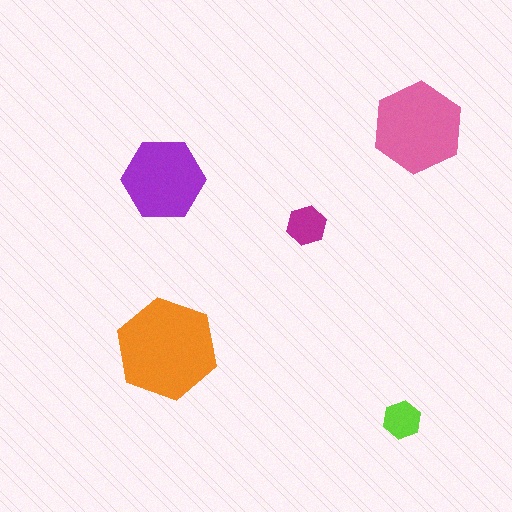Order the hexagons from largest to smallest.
the orange one, the pink one, the purple one, the magenta one, the lime one.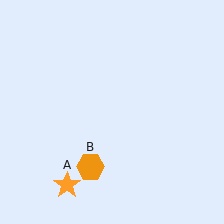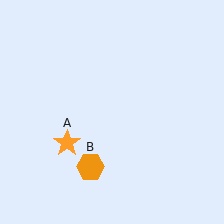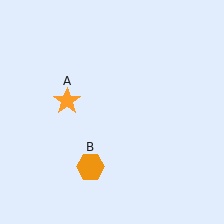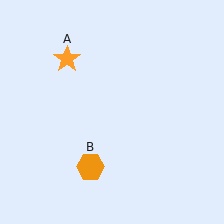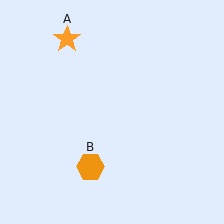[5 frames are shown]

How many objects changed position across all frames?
1 object changed position: orange star (object A).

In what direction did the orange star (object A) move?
The orange star (object A) moved up.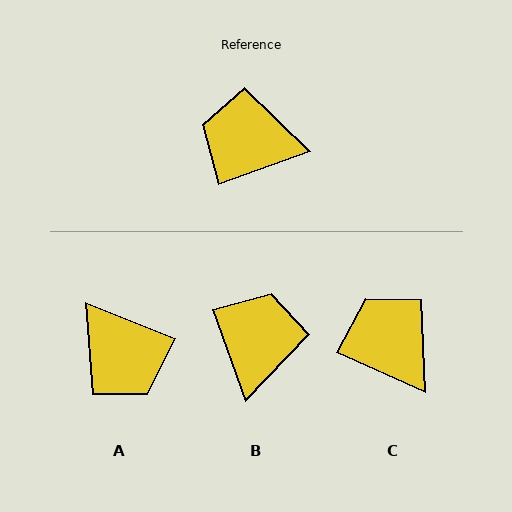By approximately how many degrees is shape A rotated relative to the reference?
Approximately 139 degrees counter-clockwise.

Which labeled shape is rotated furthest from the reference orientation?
A, about 139 degrees away.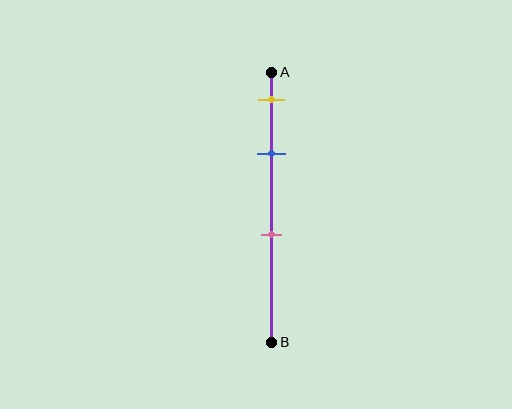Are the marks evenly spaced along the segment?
No, the marks are not evenly spaced.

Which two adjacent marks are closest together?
The yellow and blue marks are the closest adjacent pair.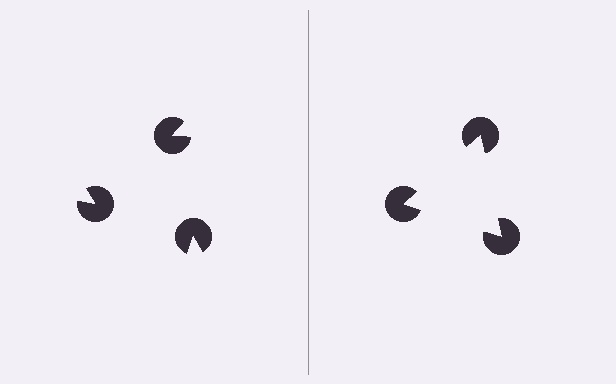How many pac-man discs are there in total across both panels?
6 — 3 on each side.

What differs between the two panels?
The pac-man discs are positioned identically on both sides; only the wedge orientations differ. On the right they align to a triangle; on the left they are misaligned.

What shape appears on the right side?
An illusory triangle.